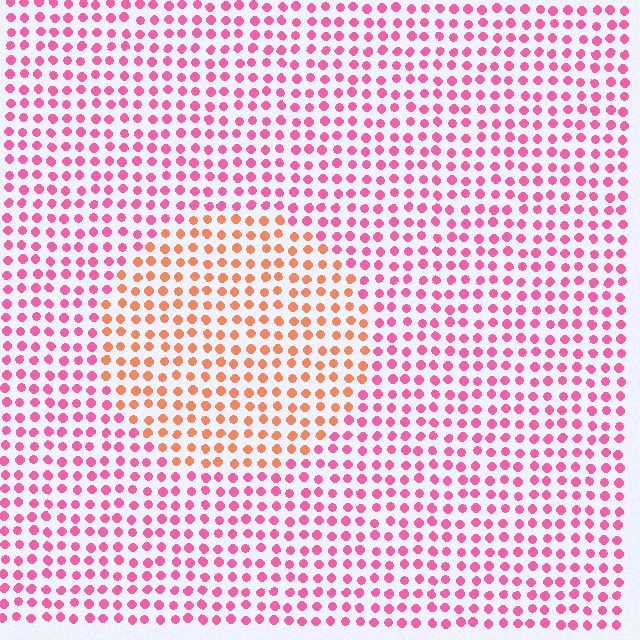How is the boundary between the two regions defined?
The boundary is defined purely by a slight shift in hue (about 45 degrees). Spacing, size, and orientation are identical on both sides.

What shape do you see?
I see a circle.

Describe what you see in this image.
The image is filled with small pink elements in a uniform arrangement. A circle-shaped region is visible where the elements are tinted to a slightly different hue, forming a subtle color boundary.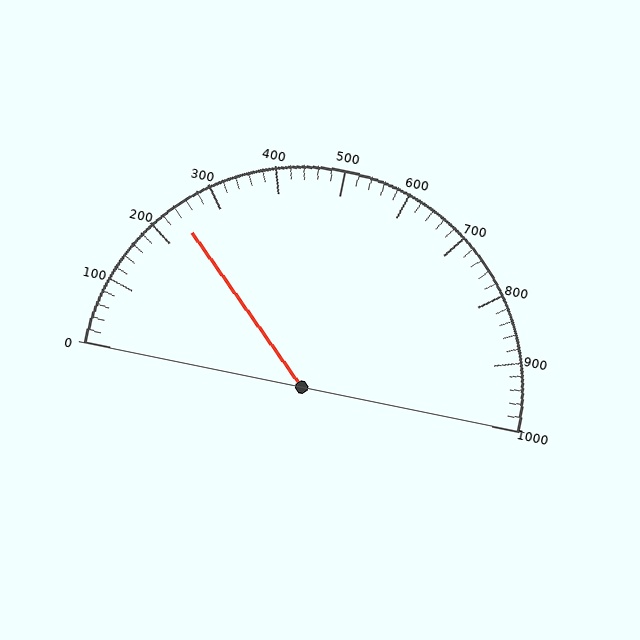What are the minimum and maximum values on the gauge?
The gauge ranges from 0 to 1000.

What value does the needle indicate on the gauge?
The needle indicates approximately 240.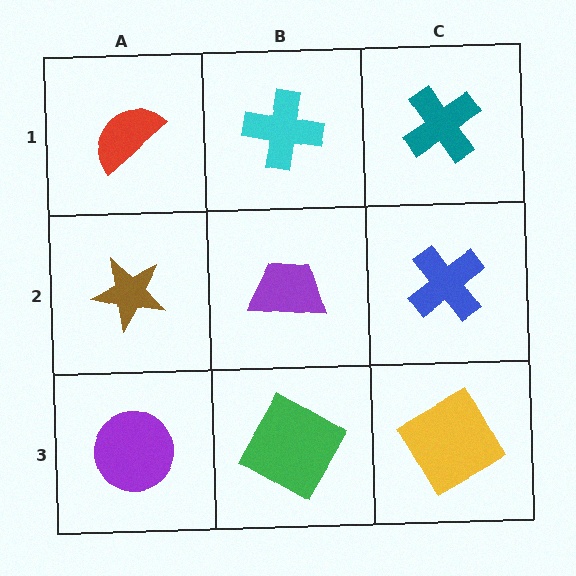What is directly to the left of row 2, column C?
A purple trapezoid.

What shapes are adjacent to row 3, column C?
A blue cross (row 2, column C), a green square (row 3, column B).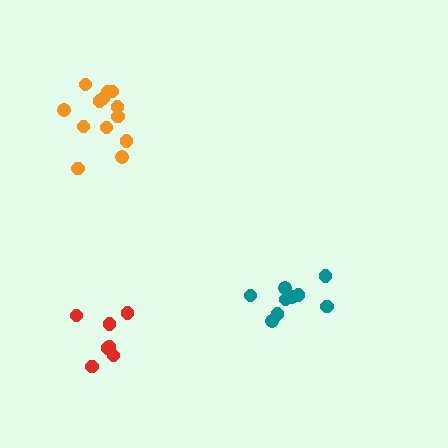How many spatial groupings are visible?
There are 3 spatial groupings.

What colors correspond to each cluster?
The clusters are colored: teal, orange, red.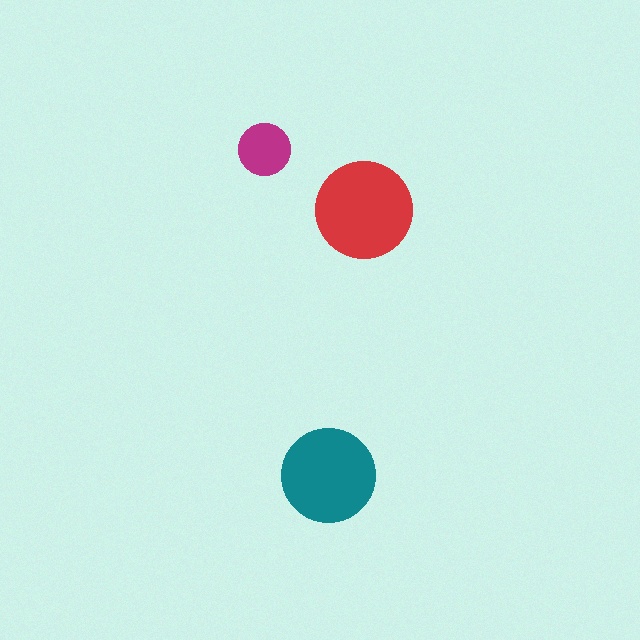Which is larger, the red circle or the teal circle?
The red one.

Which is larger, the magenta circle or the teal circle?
The teal one.